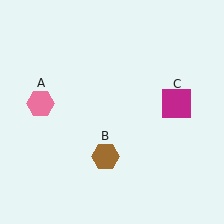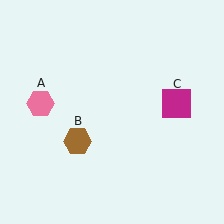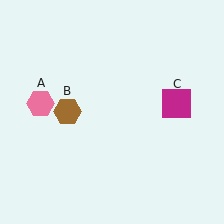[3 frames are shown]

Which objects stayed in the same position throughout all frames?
Pink hexagon (object A) and magenta square (object C) remained stationary.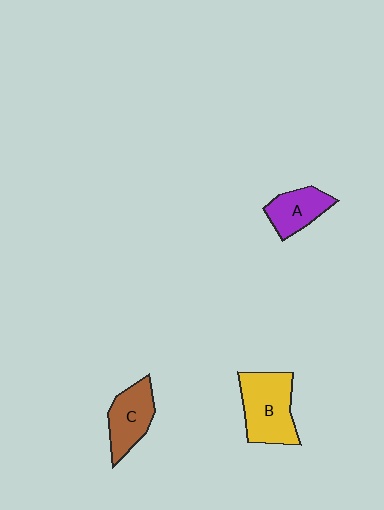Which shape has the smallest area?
Shape A (purple).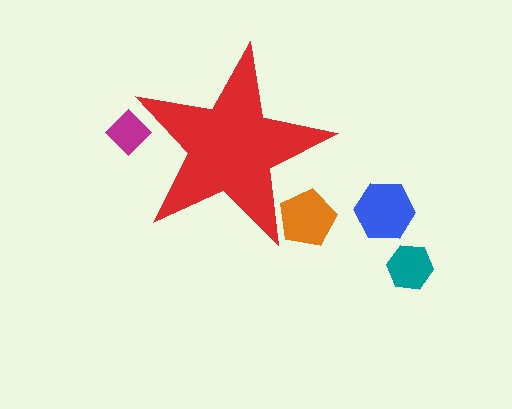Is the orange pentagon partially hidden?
Yes, the orange pentagon is partially hidden behind the red star.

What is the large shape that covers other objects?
A red star.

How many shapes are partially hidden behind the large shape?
2 shapes are partially hidden.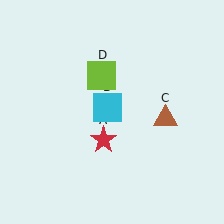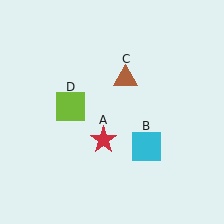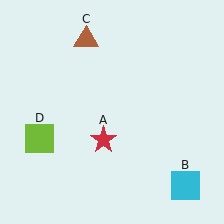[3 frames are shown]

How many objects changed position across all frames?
3 objects changed position: cyan square (object B), brown triangle (object C), lime square (object D).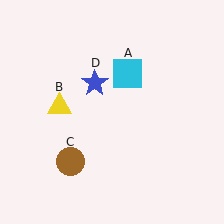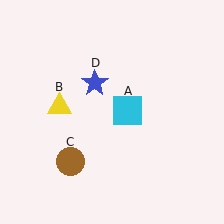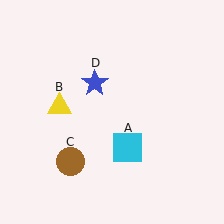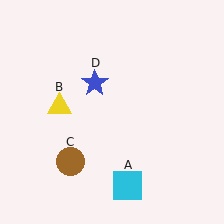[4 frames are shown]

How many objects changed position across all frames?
1 object changed position: cyan square (object A).